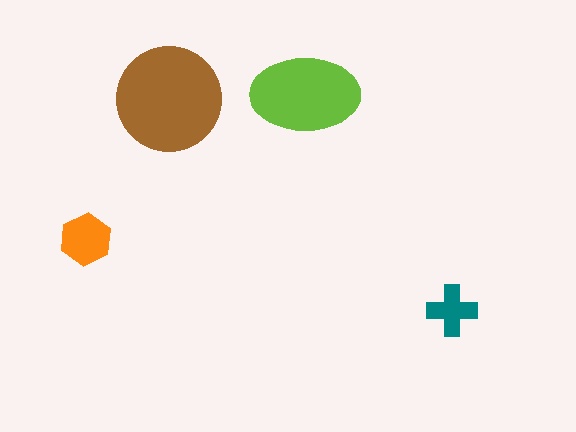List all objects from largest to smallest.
The brown circle, the lime ellipse, the orange hexagon, the teal cross.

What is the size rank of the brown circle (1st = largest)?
1st.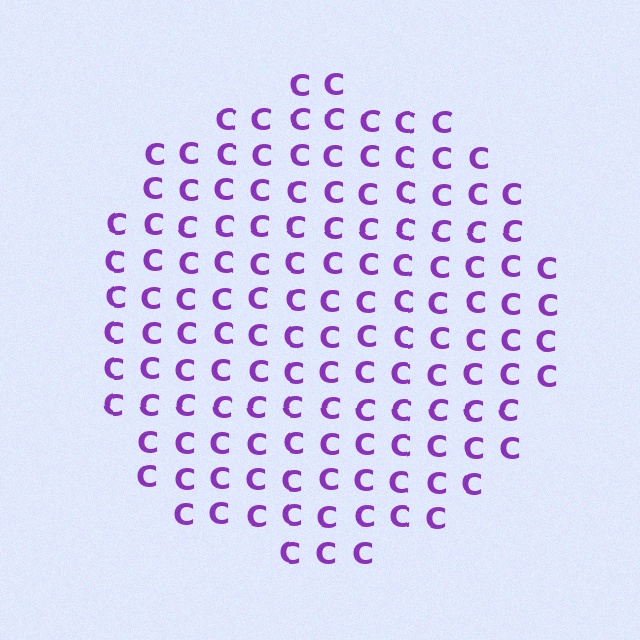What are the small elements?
The small elements are letter C's.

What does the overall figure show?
The overall figure shows a circle.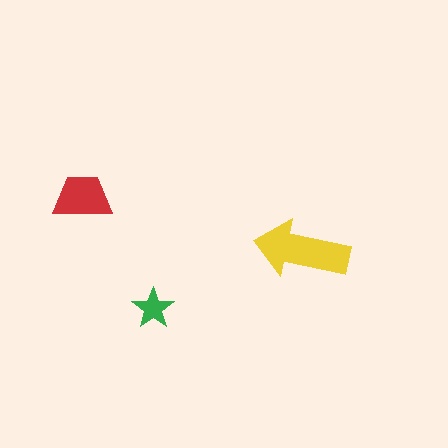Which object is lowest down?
The green star is bottommost.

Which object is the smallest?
The green star.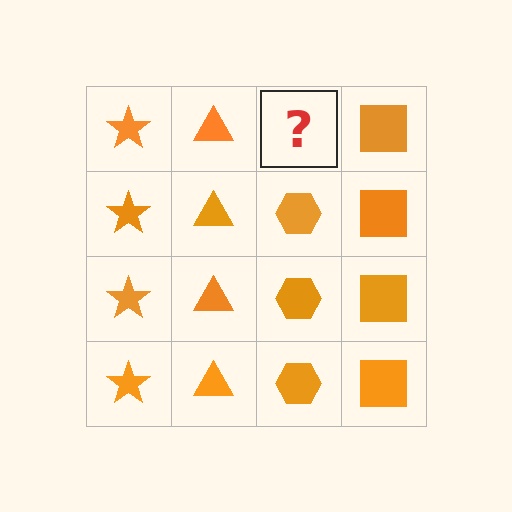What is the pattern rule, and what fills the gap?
The rule is that each column has a consistent shape. The gap should be filled with an orange hexagon.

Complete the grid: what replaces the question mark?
The question mark should be replaced with an orange hexagon.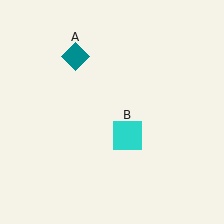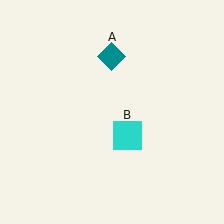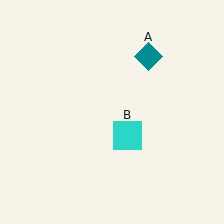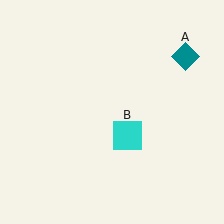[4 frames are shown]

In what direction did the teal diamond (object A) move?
The teal diamond (object A) moved right.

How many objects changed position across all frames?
1 object changed position: teal diamond (object A).